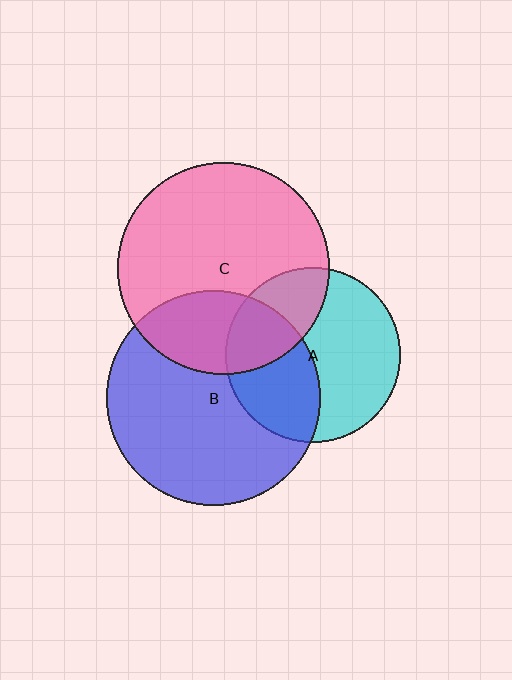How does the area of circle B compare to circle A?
Approximately 1.5 times.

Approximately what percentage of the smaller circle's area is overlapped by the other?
Approximately 30%.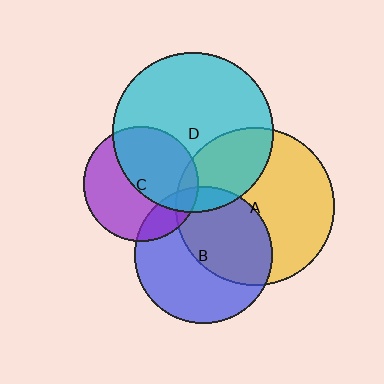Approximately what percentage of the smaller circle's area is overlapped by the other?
Approximately 50%.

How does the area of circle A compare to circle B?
Approximately 1.3 times.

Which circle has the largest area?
Circle D (cyan).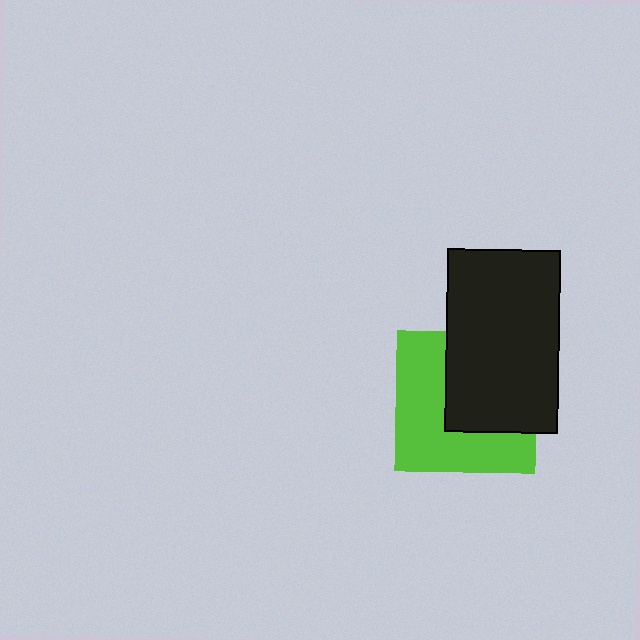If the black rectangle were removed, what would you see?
You would see the complete lime square.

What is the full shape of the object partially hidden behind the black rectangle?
The partially hidden object is a lime square.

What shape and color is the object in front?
The object in front is a black rectangle.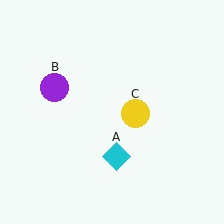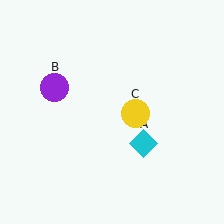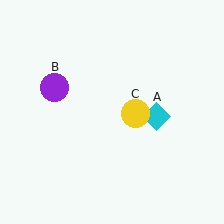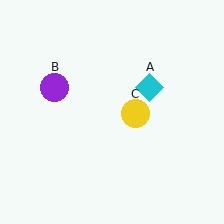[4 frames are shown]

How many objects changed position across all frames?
1 object changed position: cyan diamond (object A).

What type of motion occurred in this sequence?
The cyan diamond (object A) rotated counterclockwise around the center of the scene.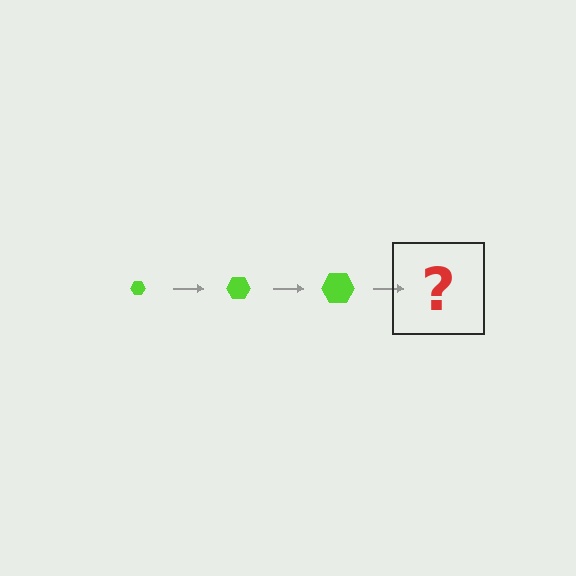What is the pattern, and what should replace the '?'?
The pattern is that the hexagon gets progressively larger each step. The '?' should be a lime hexagon, larger than the previous one.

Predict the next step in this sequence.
The next step is a lime hexagon, larger than the previous one.